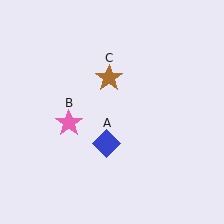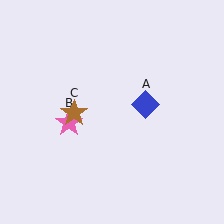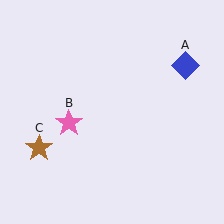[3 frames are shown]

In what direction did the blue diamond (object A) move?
The blue diamond (object A) moved up and to the right.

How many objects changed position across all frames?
2 objects changed position: blue diamond (object A), brown star (object C).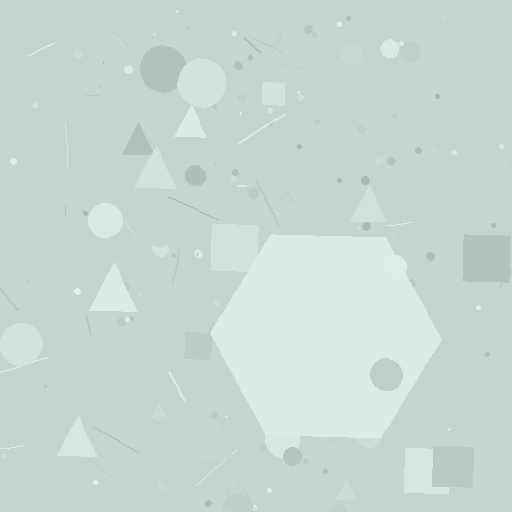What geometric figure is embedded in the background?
A hexagon is embedded in the background.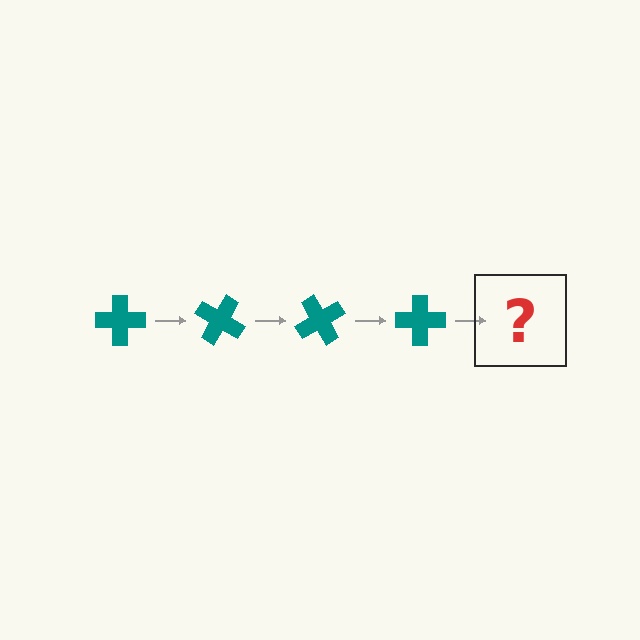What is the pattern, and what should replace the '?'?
The pattern is that the cross rotates 30 degrees each step. The '?' should be a teal cross rotated 120 degrees.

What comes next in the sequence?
The next element should be a teal cross rotated 120 degrees.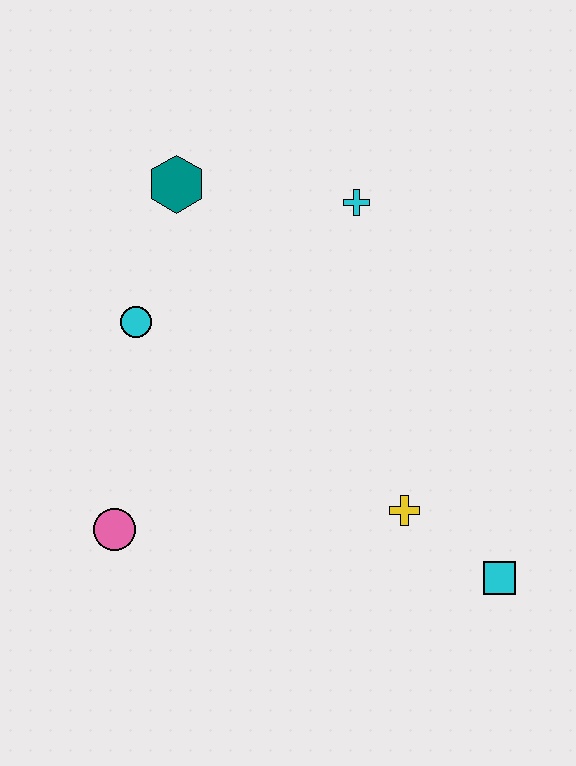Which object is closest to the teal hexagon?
The cyan circle is closest to the teal hexagon.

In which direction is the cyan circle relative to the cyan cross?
The cyan circle is to the left of the cyan cross.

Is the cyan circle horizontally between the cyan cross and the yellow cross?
No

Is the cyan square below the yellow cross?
Yes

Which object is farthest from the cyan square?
The teal hexagon is farthest from the cyan square.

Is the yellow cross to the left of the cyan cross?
No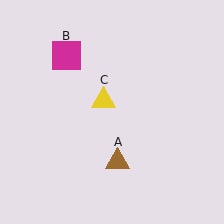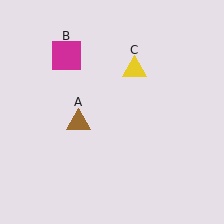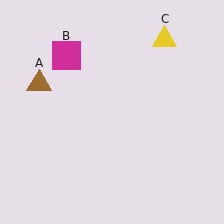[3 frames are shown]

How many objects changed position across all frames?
2 objects changed position: brown triangle (object A), yellow triangle (object C).